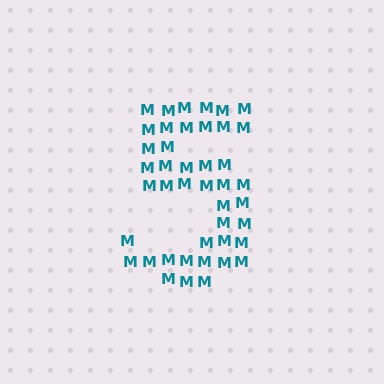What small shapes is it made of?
It is made of small letter M's.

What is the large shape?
The large shape is the digit 5.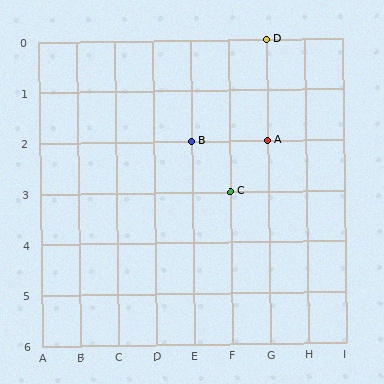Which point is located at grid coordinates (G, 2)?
Point A is at (G, 2).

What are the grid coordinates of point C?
Point C is at grid coordinates (F, 3).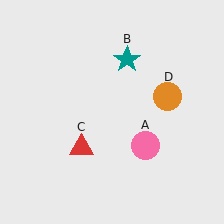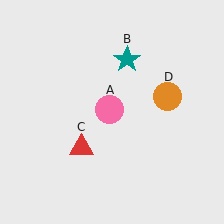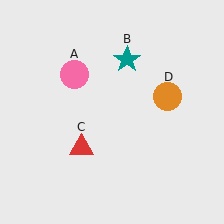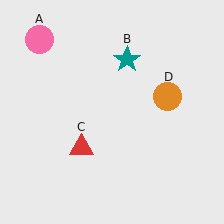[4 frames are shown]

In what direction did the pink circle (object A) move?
The pink circle (object A) moved up and to the left.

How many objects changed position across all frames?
1 object changed position: pink circle (object A).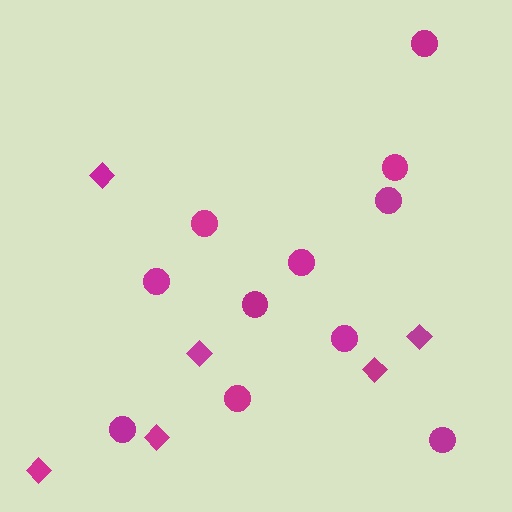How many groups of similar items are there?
There are 2 groups: one group of diamonds (6) and one group of circles (11).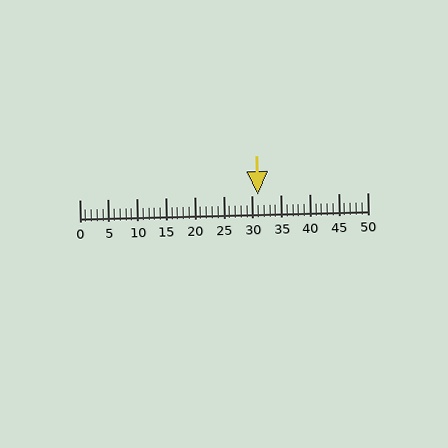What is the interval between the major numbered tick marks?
The major tick marks are spaced 5 units apart.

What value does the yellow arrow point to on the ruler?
The yellow arrow points to approximately 31.